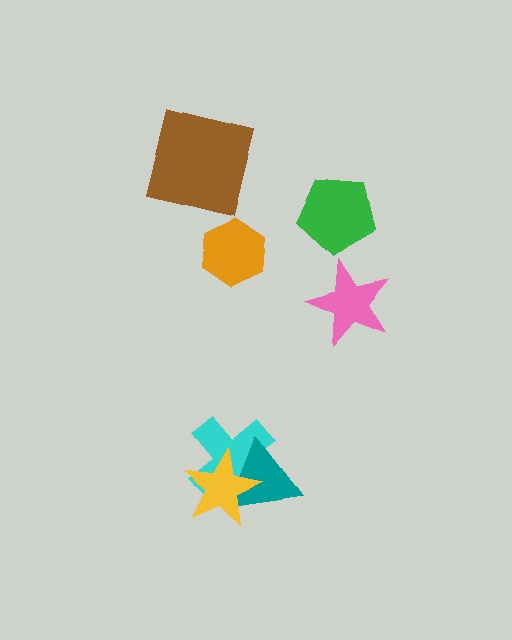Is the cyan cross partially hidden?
Yes, it is partially covered by another shape.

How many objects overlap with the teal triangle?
2 objects overlap with the teal triangle.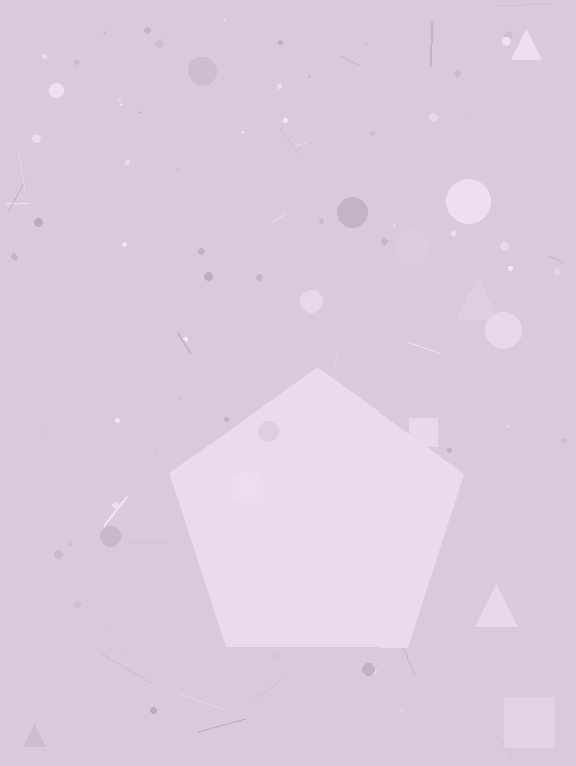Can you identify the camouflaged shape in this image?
The camouflaged shape is a pentagon.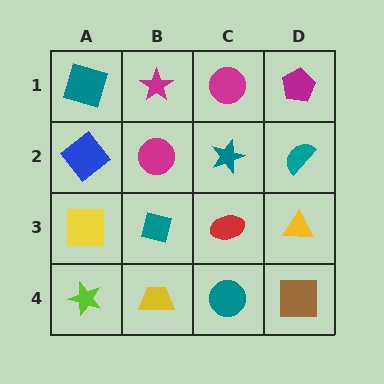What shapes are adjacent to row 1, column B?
A magenta circle (row 2, column B), a teal square (row 1, column A), a magenta circle (row 1, column C).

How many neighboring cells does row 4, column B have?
3.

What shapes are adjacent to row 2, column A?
A teal square (row 1, column A), a yellow square (row 3, column A), a magenta circle (row 2, column B).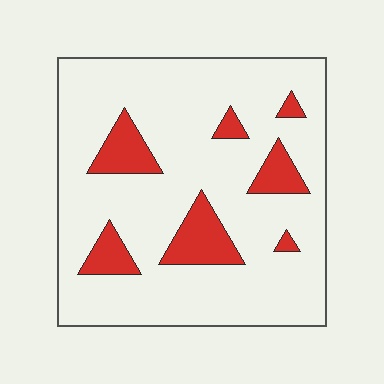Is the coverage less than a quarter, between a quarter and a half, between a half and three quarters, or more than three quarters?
Less than a quarter.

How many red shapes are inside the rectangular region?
7.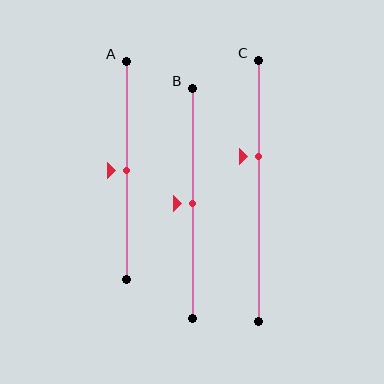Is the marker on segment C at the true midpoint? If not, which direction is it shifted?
No, the marker on segment C is shifted upward by about 13% of the segment length.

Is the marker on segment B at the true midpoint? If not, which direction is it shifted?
Yes, the marker on segment B is at the true midpoint.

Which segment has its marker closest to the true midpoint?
Segment A has its marker closest to the true midpoint.